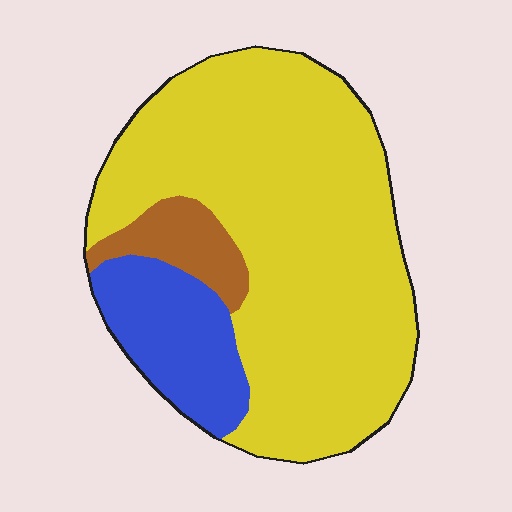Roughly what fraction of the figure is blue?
Blue covers 17% of the figure.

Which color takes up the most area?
Yellow, at roughly 75%.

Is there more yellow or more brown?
Yellow.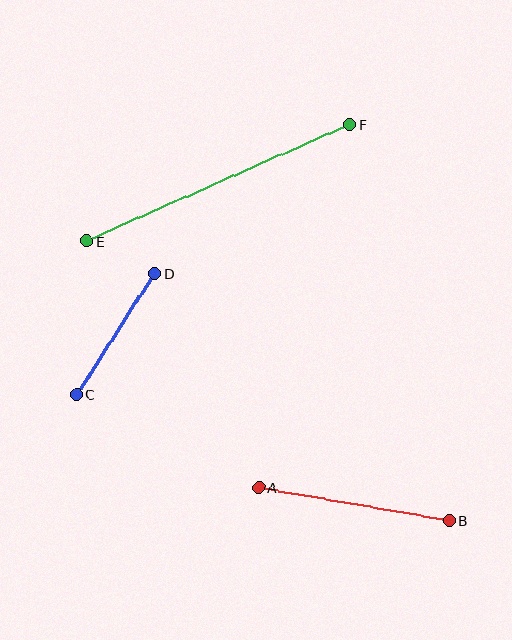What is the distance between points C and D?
The distance is approximately 144 pixels.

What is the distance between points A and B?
The distance is approximately 193 pixels.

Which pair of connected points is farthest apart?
Points E and F are farthest apart.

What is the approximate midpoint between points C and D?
The midpoint is at approximately (116, 334) pixels.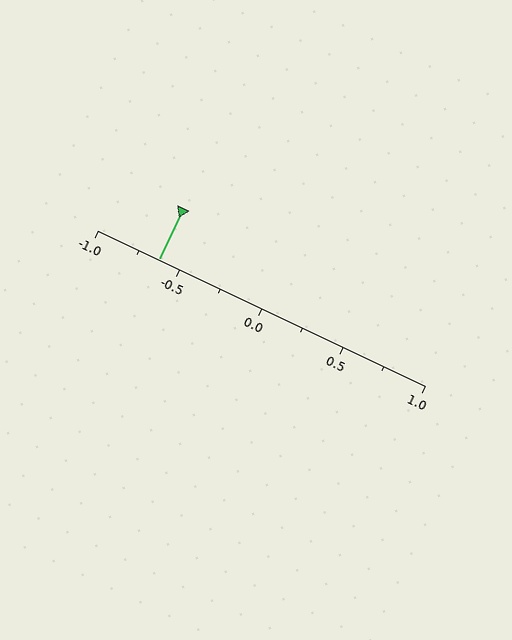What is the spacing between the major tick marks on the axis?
The major ticks are spaced 0.5 apart.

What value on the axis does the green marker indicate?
The marker indicates approximately -0.62.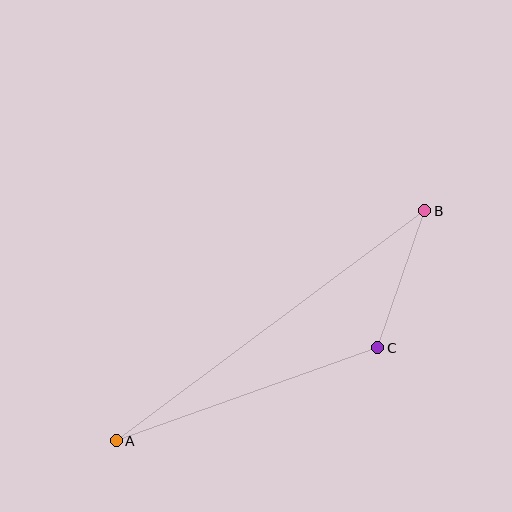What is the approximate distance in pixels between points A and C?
The distance between A and C is approximately 277 pixels.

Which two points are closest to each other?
Points B and C are closest to each other.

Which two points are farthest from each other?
Points A and B are farthest from each other.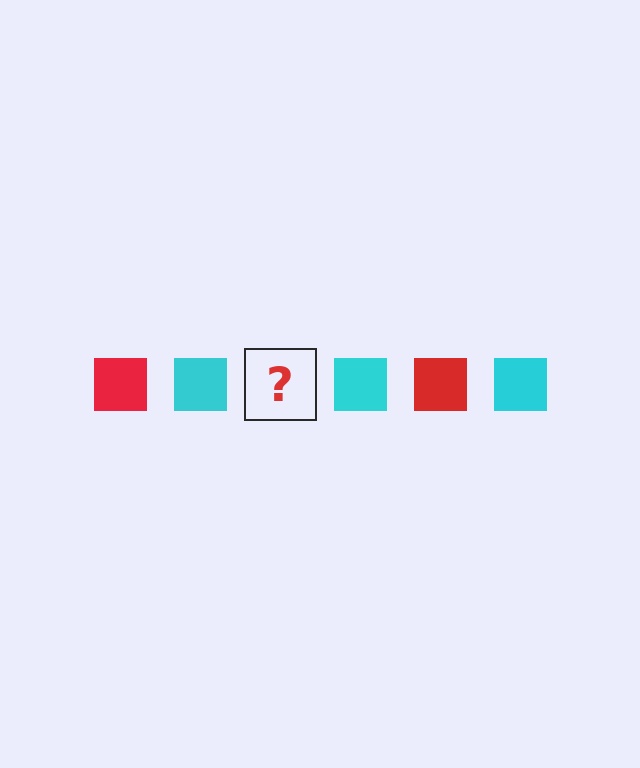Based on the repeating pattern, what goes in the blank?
The blank should be a red square.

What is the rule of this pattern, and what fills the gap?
The rule is that the pattern cycles through red, cyan squares. The gap should be filled with a red square.